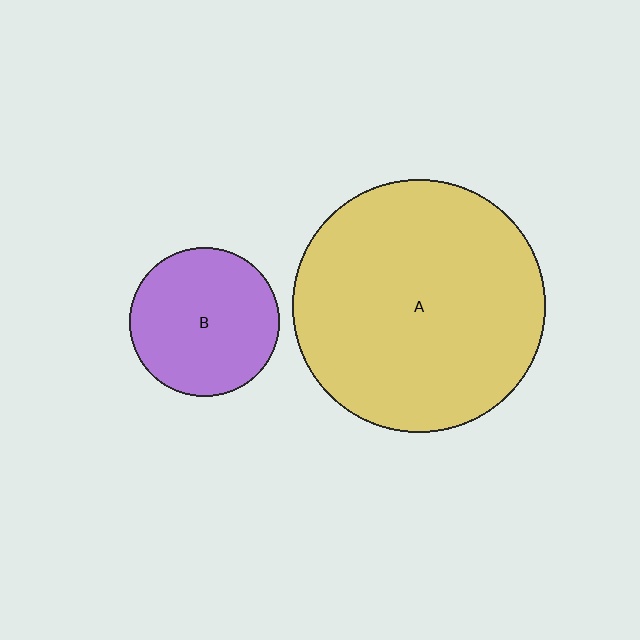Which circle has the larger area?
Circle A (yellow).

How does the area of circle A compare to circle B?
Approximately 2.9 times.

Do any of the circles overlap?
No, none of the circles overlap.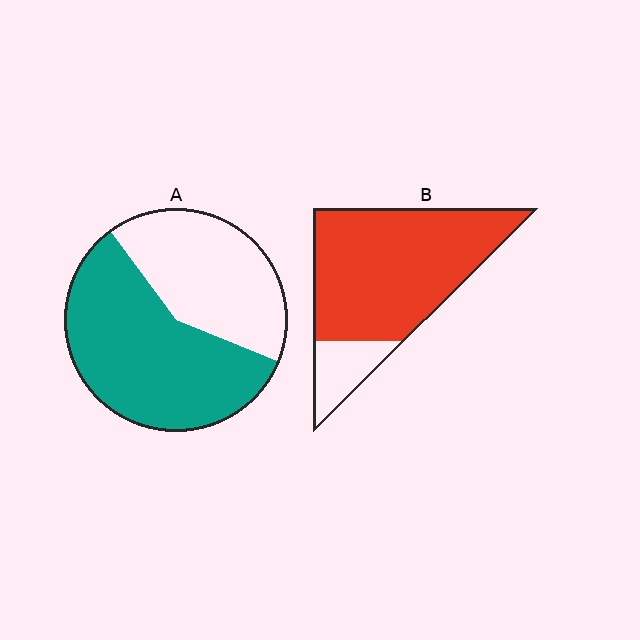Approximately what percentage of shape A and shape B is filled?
A is approximately 60% and B is approximately 85%.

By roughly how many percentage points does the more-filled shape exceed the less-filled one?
By roughly 25 percentage points (B over A).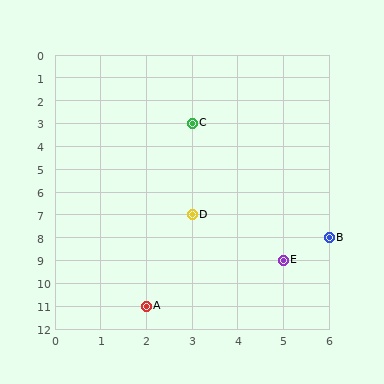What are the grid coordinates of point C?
Point C is at grid coordinates (3, 3).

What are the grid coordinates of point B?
Point B is at grid coordinates (6, 8).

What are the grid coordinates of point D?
Point D is at grid coordinates (3, 7).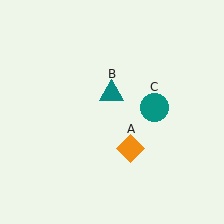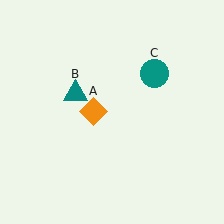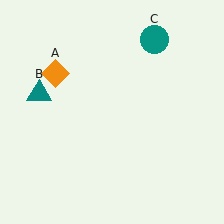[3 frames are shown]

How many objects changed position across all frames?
3 objects changed position: orange diamond (object A), teal triangle (object B), teal circle (object C).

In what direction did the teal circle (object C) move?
The teal circle (object C) moved up.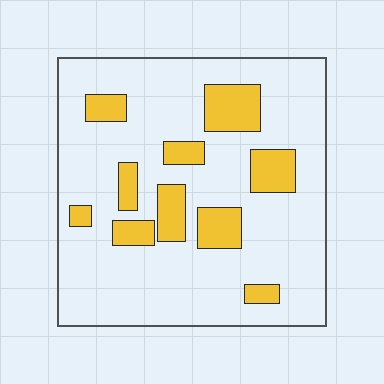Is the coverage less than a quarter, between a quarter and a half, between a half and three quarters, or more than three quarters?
Less than a quarter.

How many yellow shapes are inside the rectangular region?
10.